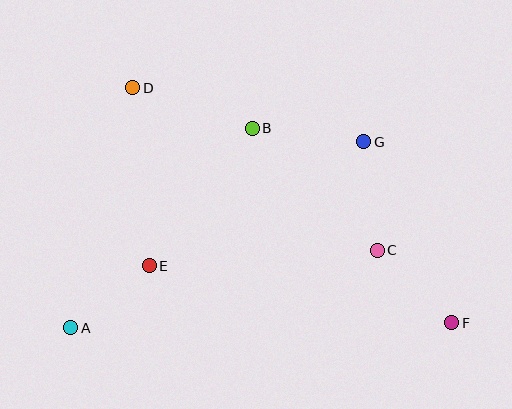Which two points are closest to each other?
Points A and E are closest to each other.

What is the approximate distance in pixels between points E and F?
The distance between E and F is approximately 308 pixels.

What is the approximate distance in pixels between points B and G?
The distance between B and G is approximately 112 pixels.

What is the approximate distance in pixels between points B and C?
The distance between B and C is approximately 175 pixels.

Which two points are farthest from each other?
Points D and F are farthest from each other.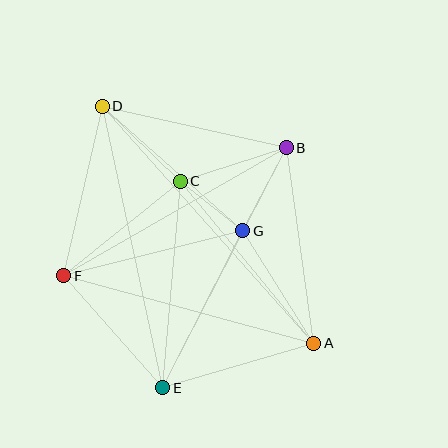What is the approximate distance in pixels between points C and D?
The distance between C and D is approximately 108 pixels.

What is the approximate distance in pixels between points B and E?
The distance between B and E is approximately 270 pixels.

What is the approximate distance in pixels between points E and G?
The distance between E and G is approximately 177 pixels.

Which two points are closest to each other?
Points C and G are closest to each other.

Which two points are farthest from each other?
Points A and D are farthest from each other.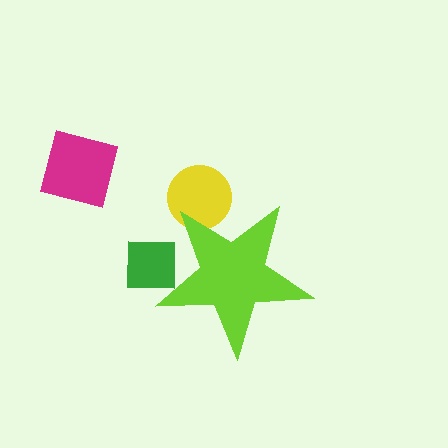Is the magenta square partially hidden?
No, the magenta square is fully visible.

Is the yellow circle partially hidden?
Yes, the yellow circle is partially hidden behind the lime star.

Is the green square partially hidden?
Yes, the green square is partially hidden behind the lime star.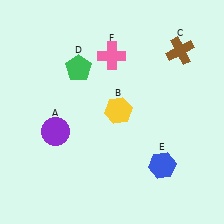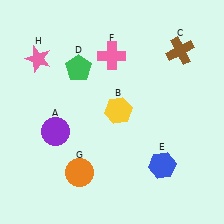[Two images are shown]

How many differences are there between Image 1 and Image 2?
There are 2 differences between the two images.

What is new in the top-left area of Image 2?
A pink star (H) was added in the top-left area of Image 2.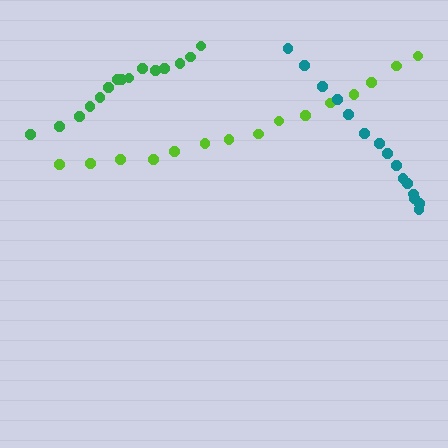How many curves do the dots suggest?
There are 3 distinct paths.